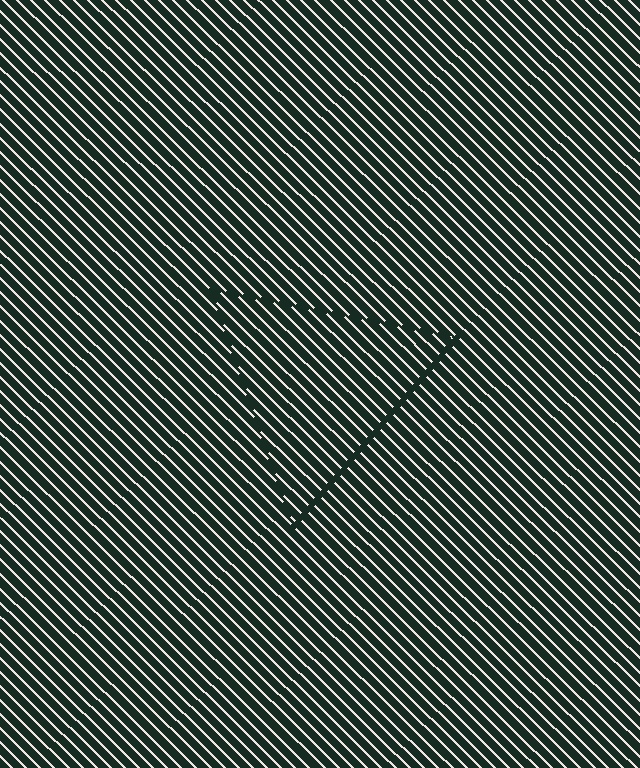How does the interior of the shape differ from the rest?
The interior of the shape contains the same grating, shifted by half a period — the contour is defined by the phase discontinuity where line-ends from the inner and outer gratings abut.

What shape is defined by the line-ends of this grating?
An illusory triangle. The interior of the shape contains the same grating, shifted by half a period — the contour is defined by the phase discontinuity where line-ends from the inner and outer gratings abut.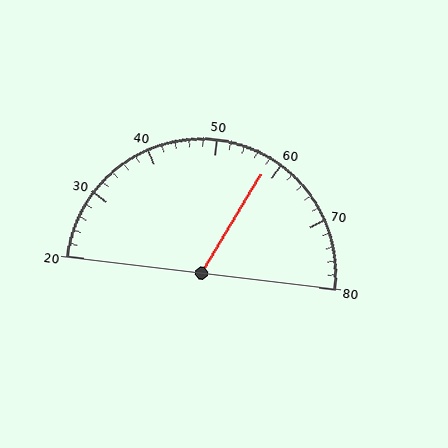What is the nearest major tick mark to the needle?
The nearest major tick mark is 60.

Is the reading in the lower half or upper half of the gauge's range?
The reading is in the upper half of the range (20 to 80).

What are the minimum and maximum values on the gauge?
The gauge ranges from 20 to 80.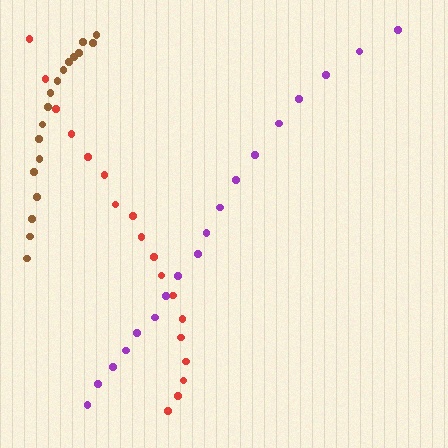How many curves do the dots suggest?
There are 3 distinct paths.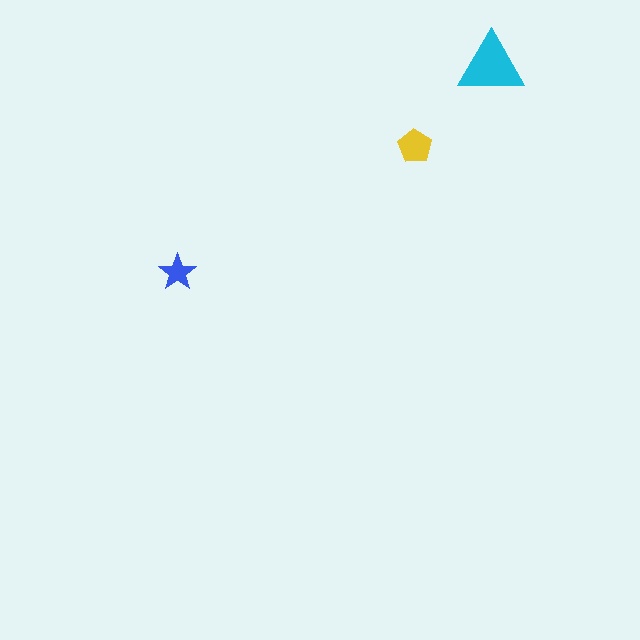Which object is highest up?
The cyan triangle is topmost.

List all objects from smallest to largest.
The blue star, the yellow pentagon, the cyan triangle.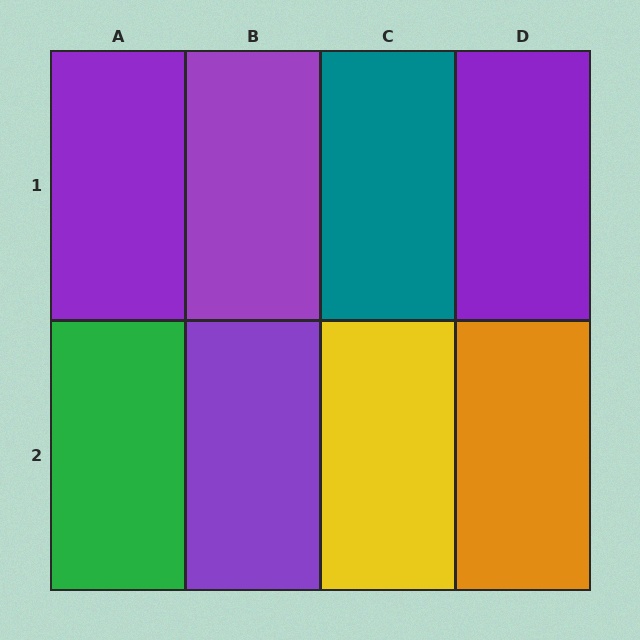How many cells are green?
1 cell is green.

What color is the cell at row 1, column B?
Purple.